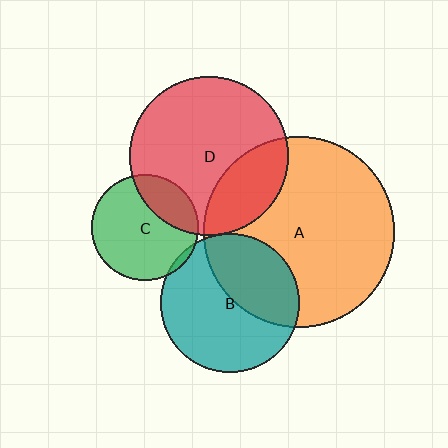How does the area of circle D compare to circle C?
Approximately 2.2 times.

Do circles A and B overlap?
Yes.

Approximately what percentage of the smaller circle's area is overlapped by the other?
Approximately 40%.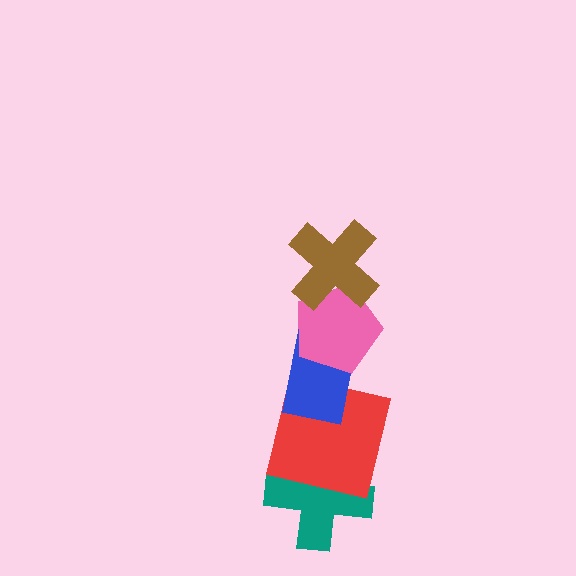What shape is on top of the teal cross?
The red square is on top of the teal cross.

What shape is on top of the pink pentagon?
The brown cross is on top of the pink pentagon.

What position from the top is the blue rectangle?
The blue rectangle is 3rd from the top.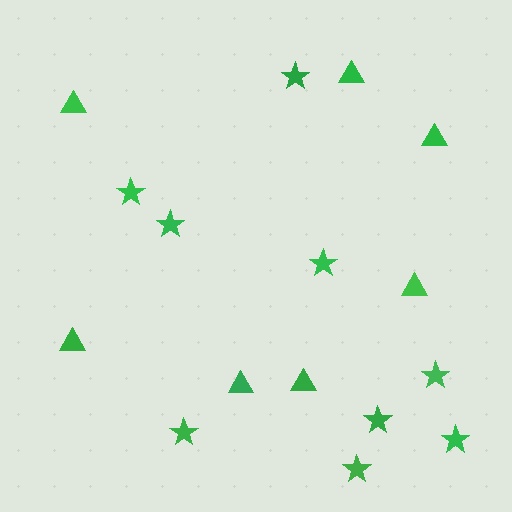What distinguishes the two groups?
There are 2 groups: one group of triangles (7) and one group of stars (9).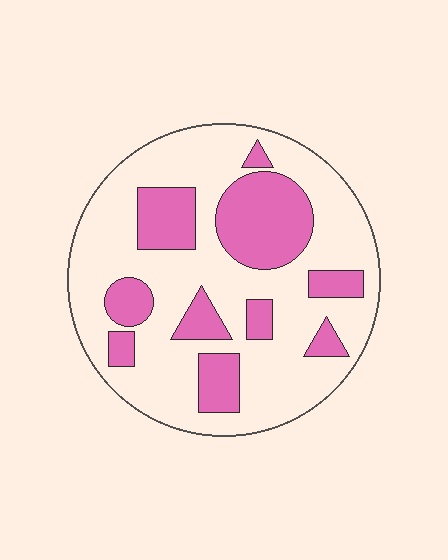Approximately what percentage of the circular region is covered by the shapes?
Approximately 30%.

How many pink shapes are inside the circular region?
10.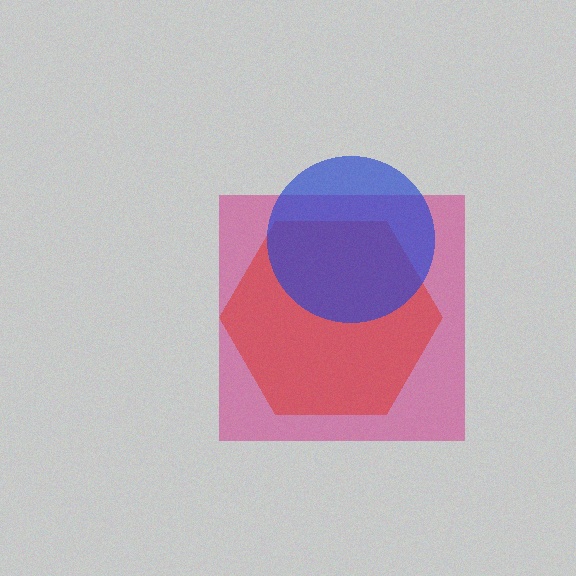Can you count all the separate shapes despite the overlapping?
Yes, there are 3 separate shapes.